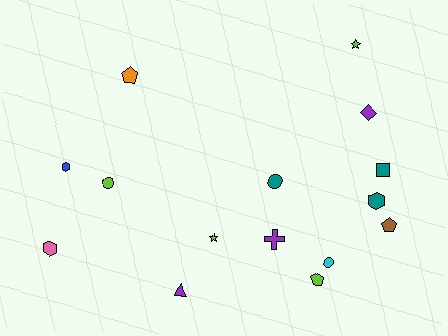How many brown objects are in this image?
There is 1 brown object.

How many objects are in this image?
There are 15 objects.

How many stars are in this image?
There are 2 stars.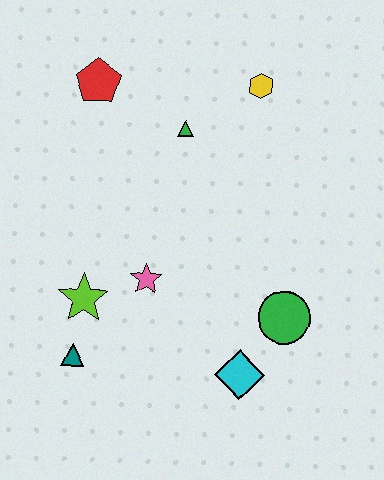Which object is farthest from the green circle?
The red pentagon is farthest from the green circle.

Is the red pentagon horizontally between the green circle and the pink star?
No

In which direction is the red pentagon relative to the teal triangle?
The red pentagon is above the teal triangle.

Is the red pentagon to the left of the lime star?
No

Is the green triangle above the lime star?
Yes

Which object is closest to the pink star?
The lime star is closest to the pink star.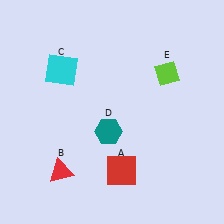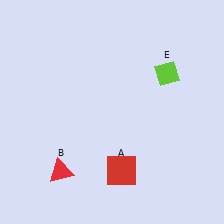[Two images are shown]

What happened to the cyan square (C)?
The cyan square (C) was removed in Image 2. It was in the top-left area of Image 1.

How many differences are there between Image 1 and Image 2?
There are 2 differences between the two images.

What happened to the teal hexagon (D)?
The teal hexagon (D) was removed in Image 2. It was in the bottom-left area of Image 1.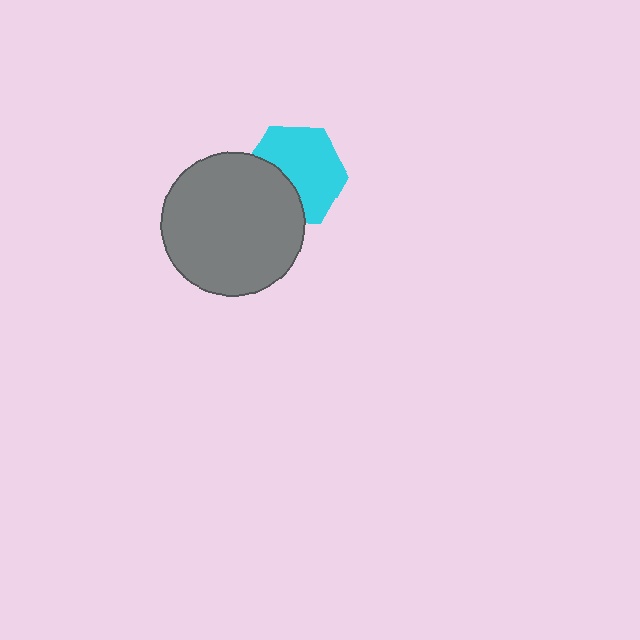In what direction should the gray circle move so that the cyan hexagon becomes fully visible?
The gray circle should move toward the lower-left. That is the shortest direction to clear the overlap and leave the cyan hexagon fully visible.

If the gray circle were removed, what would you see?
You would see the complete cyan hexagon.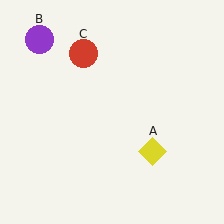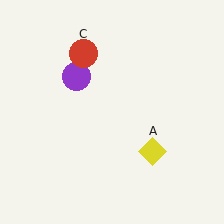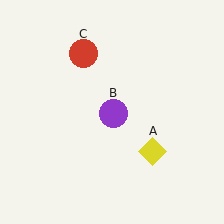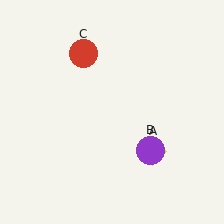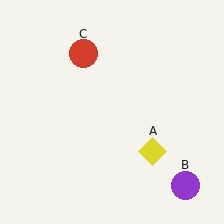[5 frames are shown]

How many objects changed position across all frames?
1 object changed position: purple circle (object B).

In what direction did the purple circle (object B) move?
The purple circle (object B) moved down and to the right.